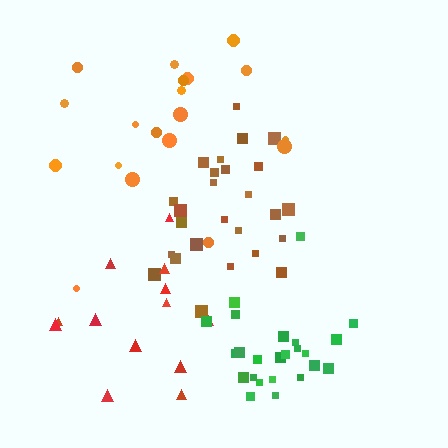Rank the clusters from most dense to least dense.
green, brown, red, orange.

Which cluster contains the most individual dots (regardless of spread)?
Brown (26).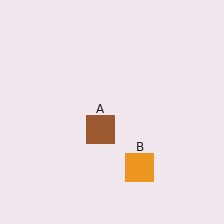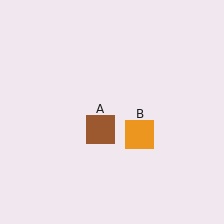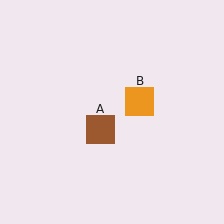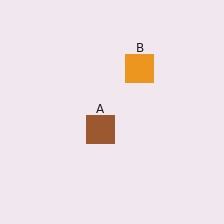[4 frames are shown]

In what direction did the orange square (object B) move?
The orange square (object B) moved up.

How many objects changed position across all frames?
1 object changed position: orange square (object B).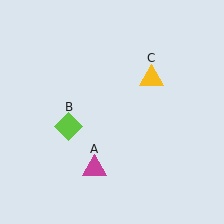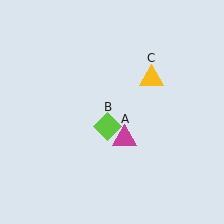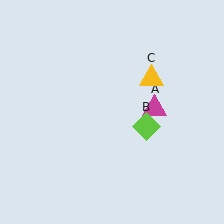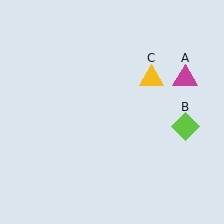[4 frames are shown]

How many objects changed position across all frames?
2 objects changed position: magenta triangle (object A), lime diamond (object B).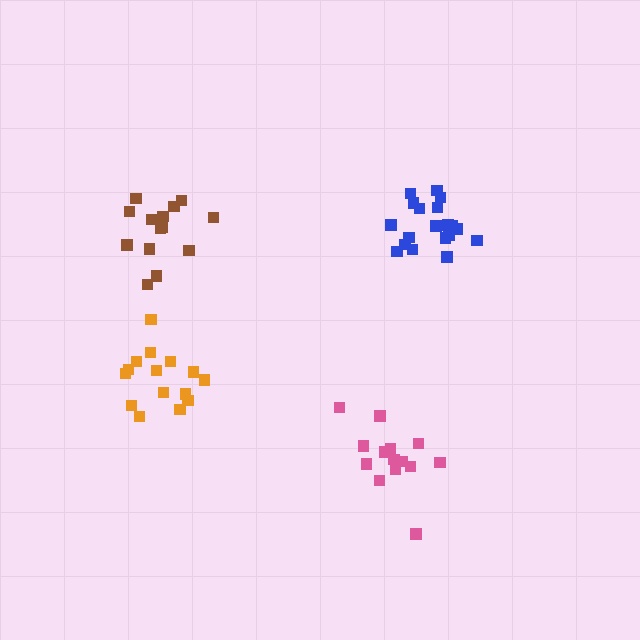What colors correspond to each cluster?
The clusters are colored: blue, brown, pink, orange.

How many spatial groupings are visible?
There are 4 spatial groupings.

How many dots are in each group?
Group 1: 19 dots, Group 2: 14 dots, Group 3: 14 dots, Group 4: 15 dots (62 total).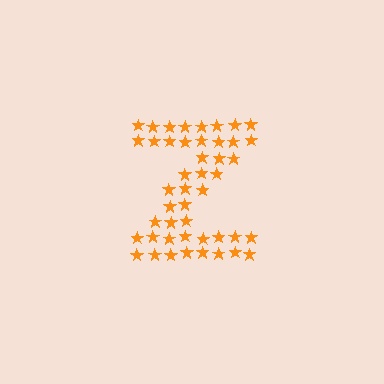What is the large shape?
The large shape is the letter Z.